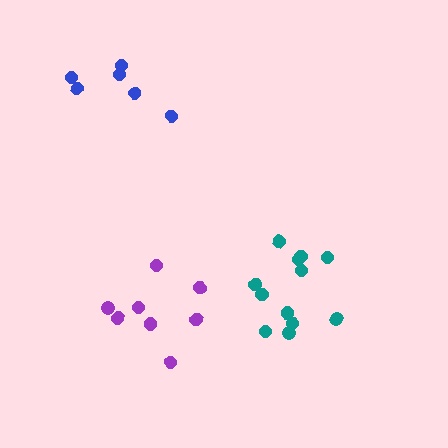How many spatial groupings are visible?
There are 3 spatial groupings.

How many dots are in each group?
Group 1: 8 dots, Group 2: 12 dots, Group 3: 6 dots (26 total).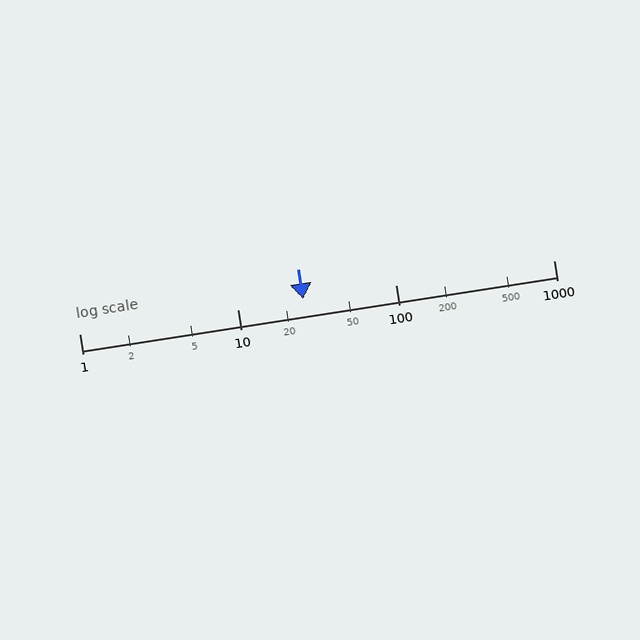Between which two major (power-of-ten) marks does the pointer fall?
The pointer is between 10 and 100.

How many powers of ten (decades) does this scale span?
The scale spans 3 decades, from 1 to 1000.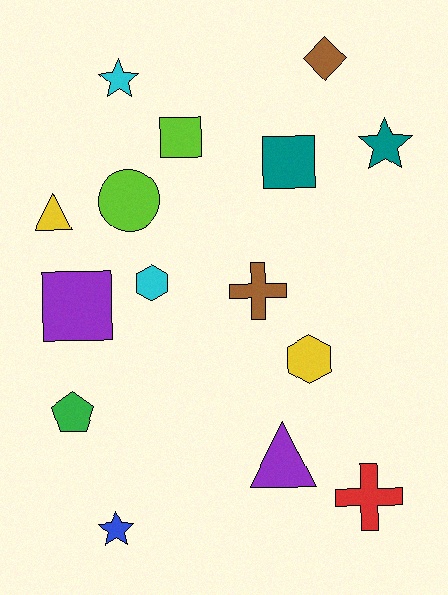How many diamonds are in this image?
There is 1 diamond.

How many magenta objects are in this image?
There are no magenta objects.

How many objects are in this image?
There are 15 objects.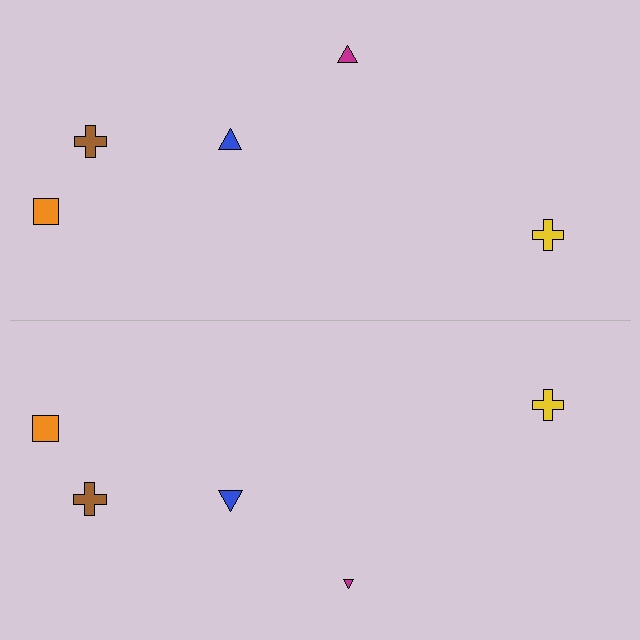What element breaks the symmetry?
The magenta triangle on the bottom side has a different size than its mirror counterpart.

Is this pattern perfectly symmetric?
No, the pattern is not perfectly symmetric. The magenta triangle on the bottom side has a different size than its mirror counterpart.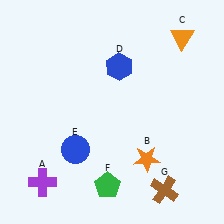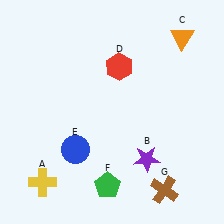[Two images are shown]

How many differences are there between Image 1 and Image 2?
There are 3 differences between the two images.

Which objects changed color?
A changed from purple to yellow. B changed from orange to purple. D changed from blue to red.